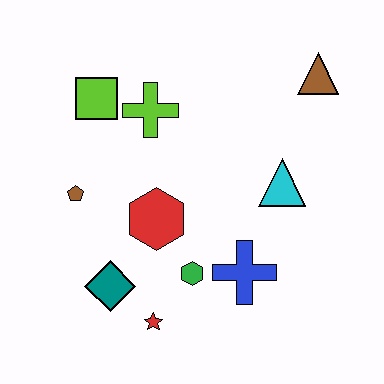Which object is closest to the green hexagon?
The blue cross is closest to the green hexagon.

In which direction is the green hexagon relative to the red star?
The green hexagon is above the red star.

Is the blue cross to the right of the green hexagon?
Yes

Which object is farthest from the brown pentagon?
The brown triangle is farthest from the brown pentagon.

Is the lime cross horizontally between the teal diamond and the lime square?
No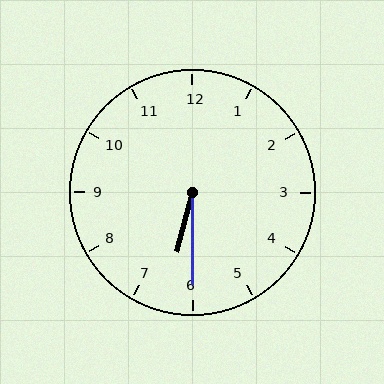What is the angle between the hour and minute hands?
Approximately 15 degrees.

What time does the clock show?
6:30.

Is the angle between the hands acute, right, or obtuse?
It is acute.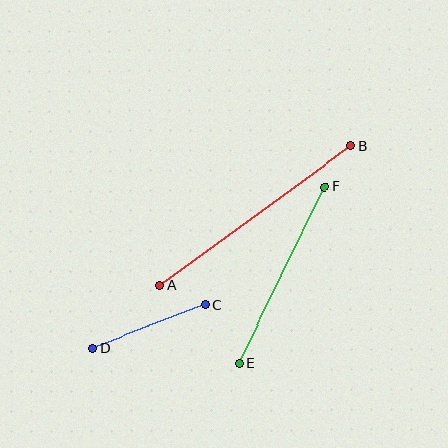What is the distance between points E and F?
The distance is approximately 196 pixels.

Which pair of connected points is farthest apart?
Points A and B are farthest apart.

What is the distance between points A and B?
The distance is approximately 236 pixels.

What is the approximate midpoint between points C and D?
The midpoint is at approximately (149, 326) pixels.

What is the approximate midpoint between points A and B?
The midpoint is at approximately (255, 216) pixels.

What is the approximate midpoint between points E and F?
The midpoint is at approximately (282, 275) pixels.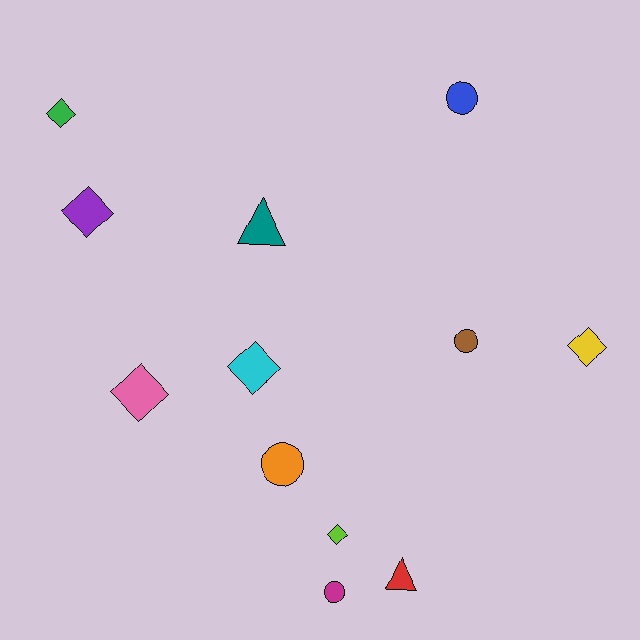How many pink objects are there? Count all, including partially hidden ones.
There is 1 pink object.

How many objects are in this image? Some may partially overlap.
There are 12 objects.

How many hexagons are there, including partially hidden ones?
There are no hexagons.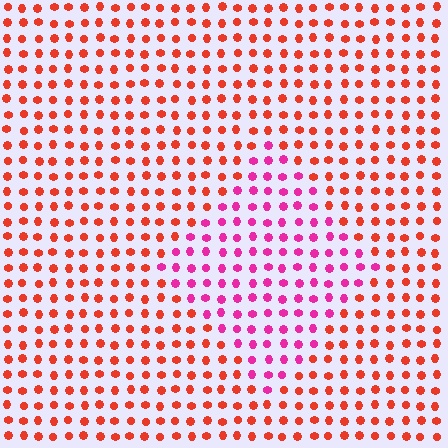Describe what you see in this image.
The image is filled with small red elements in a uniform arrangement. A diamond-shaped region is visible where the elements are tinted to a slightly different hue, forming a subtle color boundary.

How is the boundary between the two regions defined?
The boundary is defined purely by a slight shift in hue (about 44 degrees). Spacing, size, and orientation are identical on both sides.